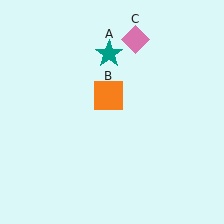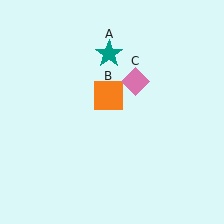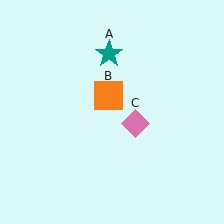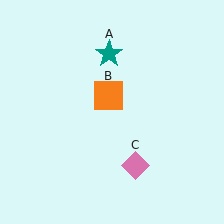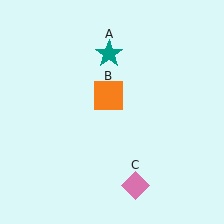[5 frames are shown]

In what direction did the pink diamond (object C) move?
The pink diamond (object C) moved down.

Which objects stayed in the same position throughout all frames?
Teal star (object A) and orange square (object B) remained stationary.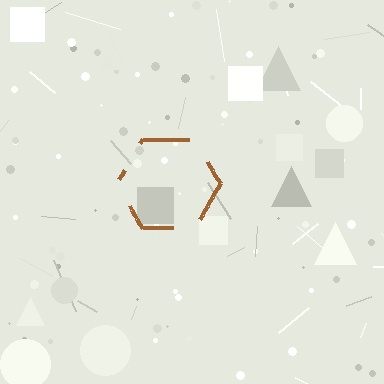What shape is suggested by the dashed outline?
The dashed outline suggests a hexagon.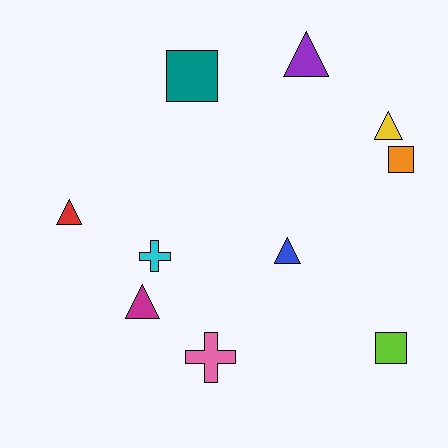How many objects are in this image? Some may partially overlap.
There are 10 objects.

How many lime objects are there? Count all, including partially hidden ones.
There is 1 lime object.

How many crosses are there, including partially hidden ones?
There are 2 crosses.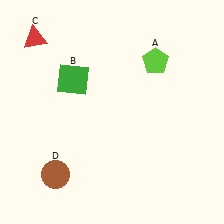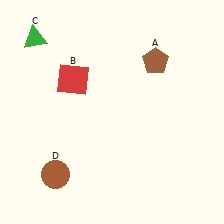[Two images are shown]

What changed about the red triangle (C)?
In Image 1, C is red. In Image 2, it changed to green.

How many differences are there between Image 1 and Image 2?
There are 3 differences between the two images.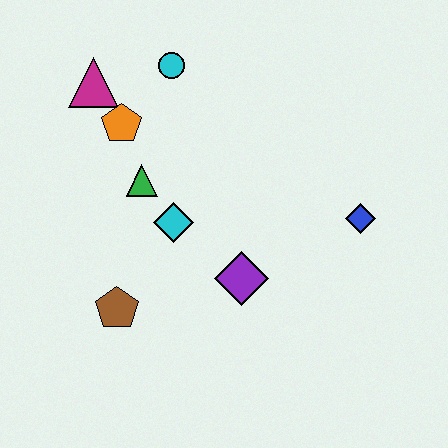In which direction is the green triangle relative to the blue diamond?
The green triangle is to the left of the blue diamond.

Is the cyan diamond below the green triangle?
Yes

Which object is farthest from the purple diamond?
The magenta triangle is farthest from the purple diamond.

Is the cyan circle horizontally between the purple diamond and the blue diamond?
No